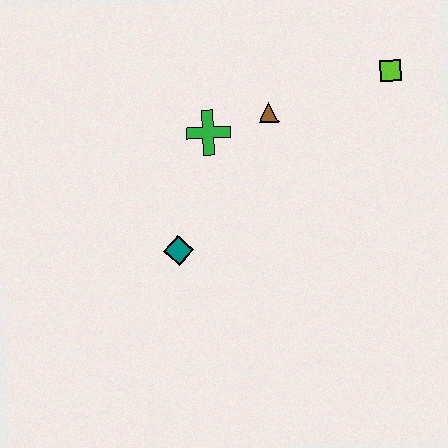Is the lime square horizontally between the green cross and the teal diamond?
No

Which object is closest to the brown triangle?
The green cross is closest to the brown triangle.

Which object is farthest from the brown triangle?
The teal diamond is farthest from the brown triangle.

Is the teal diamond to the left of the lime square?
Yes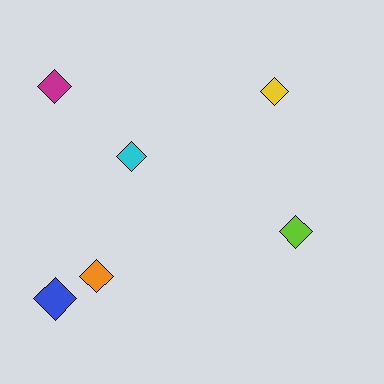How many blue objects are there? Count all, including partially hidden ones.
There is 1 blue object.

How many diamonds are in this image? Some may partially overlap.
There are 6 diamonds.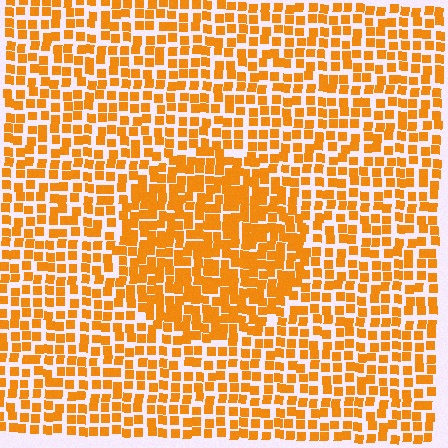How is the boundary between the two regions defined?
The boundary is defined by a change in element density (approximately 1.6x ratio). All elements are the same color, size, and shape.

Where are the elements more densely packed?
The elements are more densely packed inside the circle boundary.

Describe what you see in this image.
The image contains small orange elements arranged at two different densities. A circle-shaped region is visible where the elements are more densely packed than the surrounding area.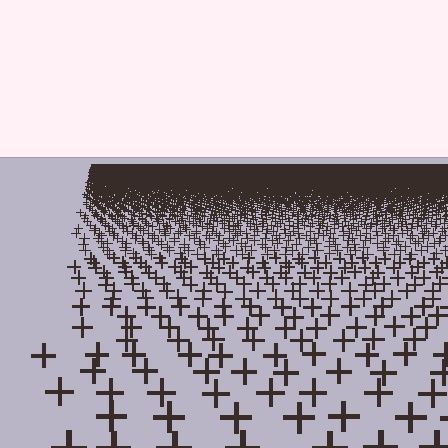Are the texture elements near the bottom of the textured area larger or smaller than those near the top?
Larger. Near the bottom, elements are closer to the viewer and appear at a bigger on-screen size.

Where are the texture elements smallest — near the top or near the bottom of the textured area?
Near the top.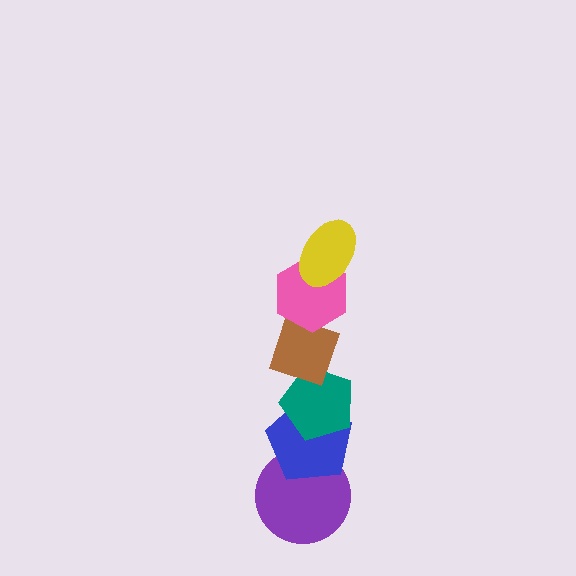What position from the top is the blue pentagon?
The blue pentagon is 5th from the top.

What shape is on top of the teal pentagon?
The brown diamond is on top of the teal pentagon.